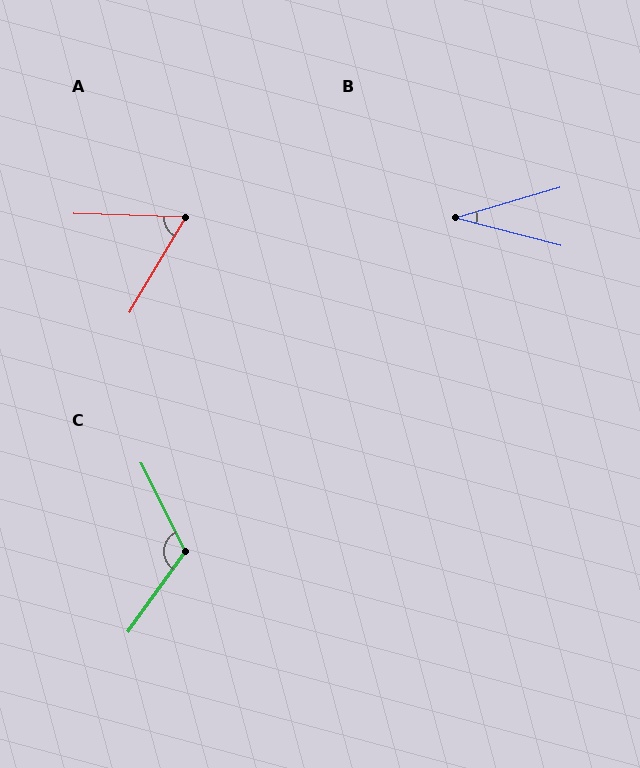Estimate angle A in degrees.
Approximately 61 degrees.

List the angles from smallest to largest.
B (31°), A (61°), C (118°).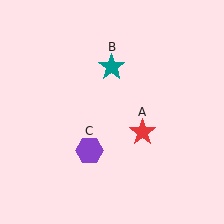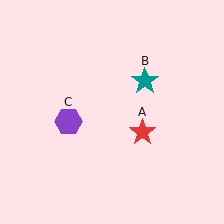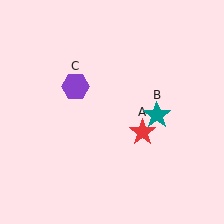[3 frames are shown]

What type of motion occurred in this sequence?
The teal star (object B), purple hexagon (object C) rotated clockwise around the center of the scene.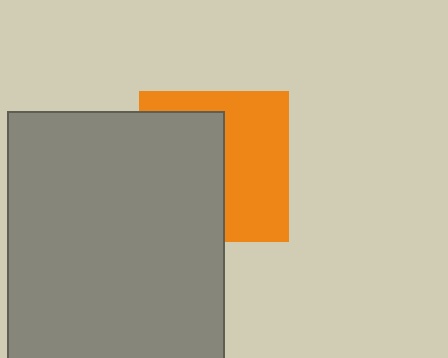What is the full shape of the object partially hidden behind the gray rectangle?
The partially hidden object is an orange square.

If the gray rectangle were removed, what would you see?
You would see the complete orange square.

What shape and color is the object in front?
The object in front is a gray rectangle.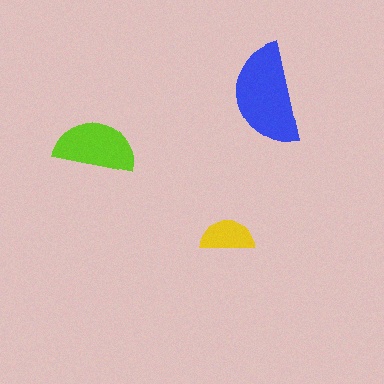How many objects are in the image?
There are 3 objects in the image.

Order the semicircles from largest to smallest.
the blue one, the lime one, the yellow one.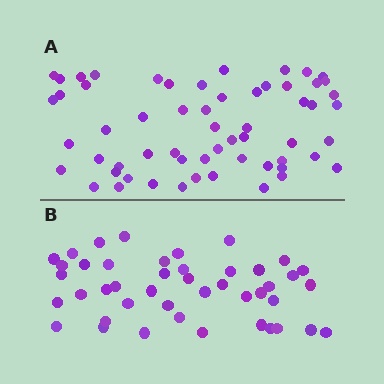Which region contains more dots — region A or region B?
Region A (the top region) has more dots.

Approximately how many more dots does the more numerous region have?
Region A has approximately 15 more dots than region B.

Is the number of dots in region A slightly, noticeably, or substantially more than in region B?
Region A has noticeably more, but not dramatically so. The ratio is roughly 1.3 to 1.